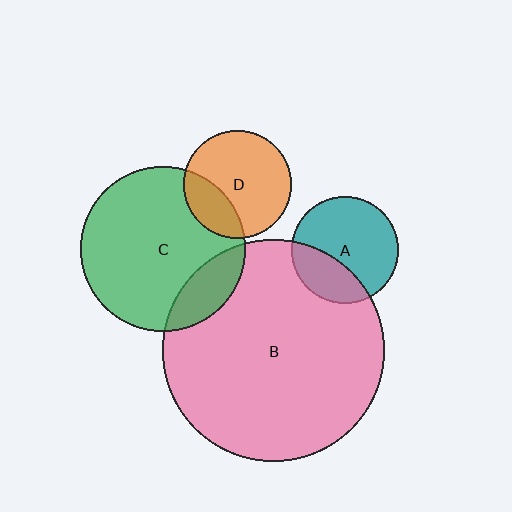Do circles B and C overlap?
Yes.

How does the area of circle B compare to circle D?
Approximately 4.2 times.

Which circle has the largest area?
Circle B (pink).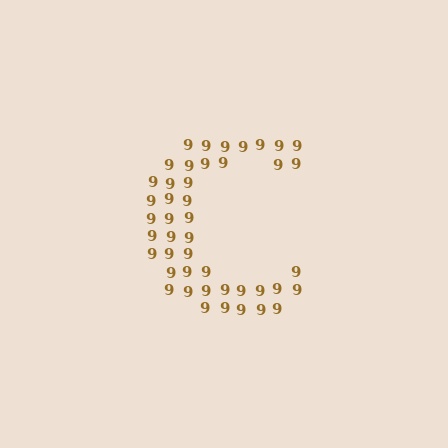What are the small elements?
The small elements are digit 9's.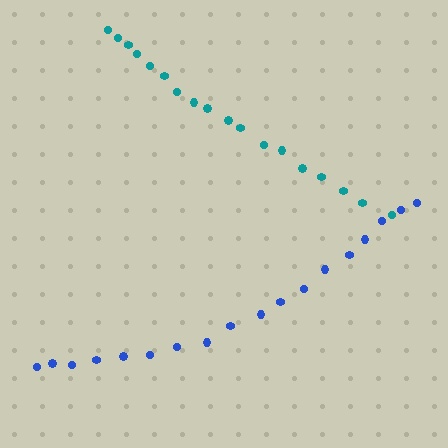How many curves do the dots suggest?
There are 2 distinct paths.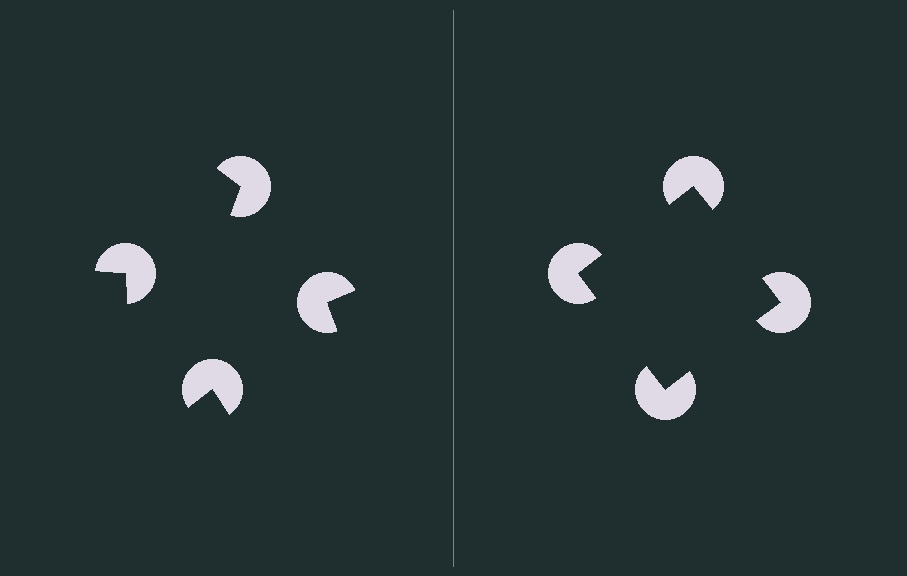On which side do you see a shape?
An illusory square appears on the right side. On the left side the wedge cuts are rotated, so no coherent shape forms.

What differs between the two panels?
The pac-man discs are positioned identically on both sides; only the wedge orientations differ. On the right they align to a square; on the left they are misaligned.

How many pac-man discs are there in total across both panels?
8 — 4 on each side.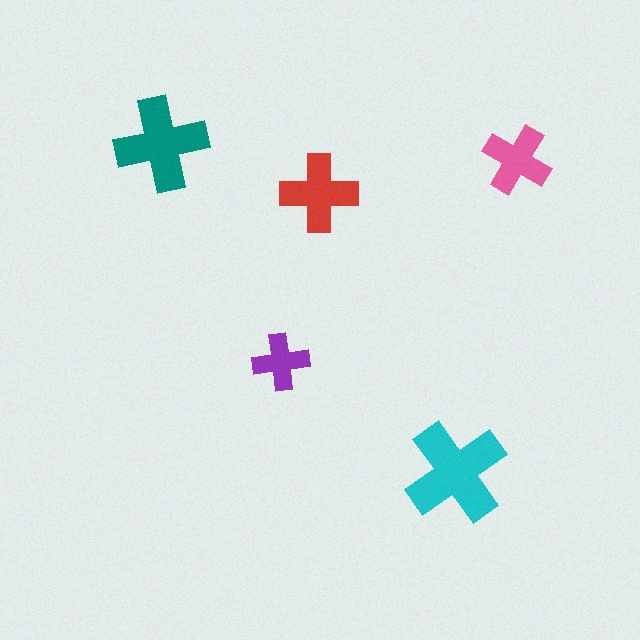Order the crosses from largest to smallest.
the cyan one, the teal one, the red one, the pink one, the purple one.